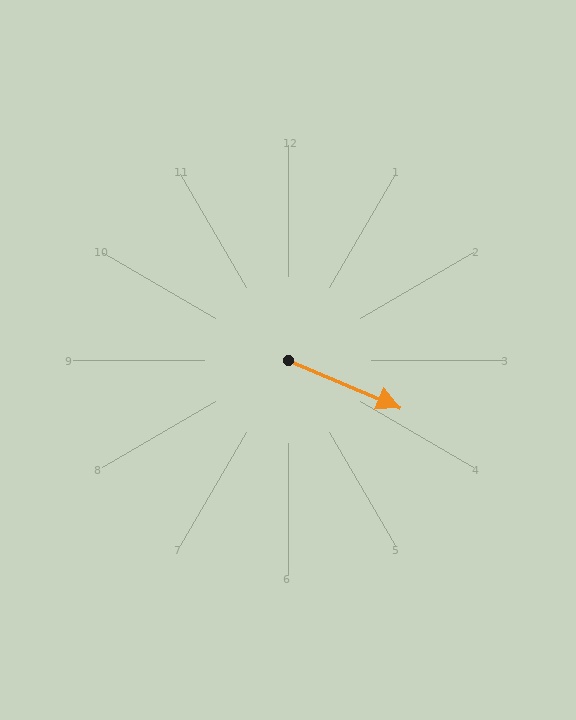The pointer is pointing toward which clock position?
Roughly 4 o'clock.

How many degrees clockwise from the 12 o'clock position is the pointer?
Approximately 113 degrees.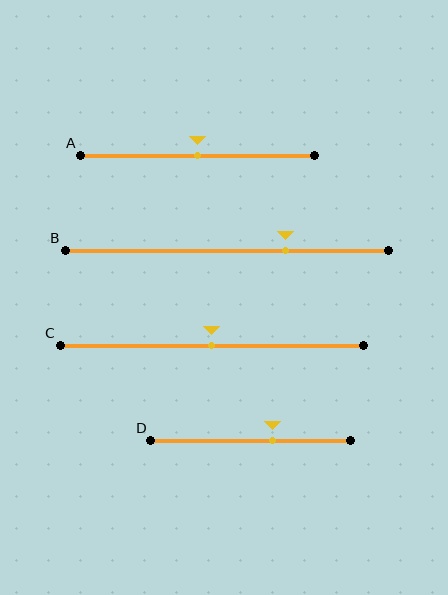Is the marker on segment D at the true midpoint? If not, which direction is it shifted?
No, the marker on segment D is shifted to the right by about 11% of the segment length.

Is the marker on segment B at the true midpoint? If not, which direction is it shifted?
No, the marker on segment B is shifted to the right by about 18% of the segment length.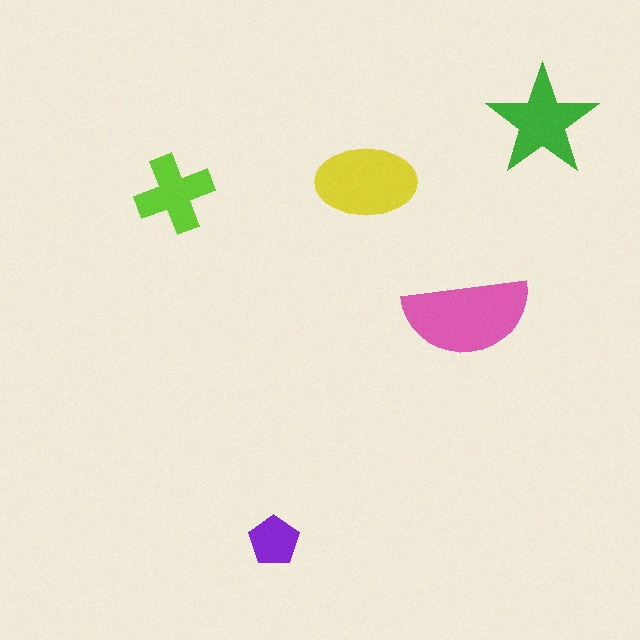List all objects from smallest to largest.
The purple pentagon, the lime cross, the green star, the yellow ellipse, the pink semicircle.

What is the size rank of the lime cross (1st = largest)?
4th.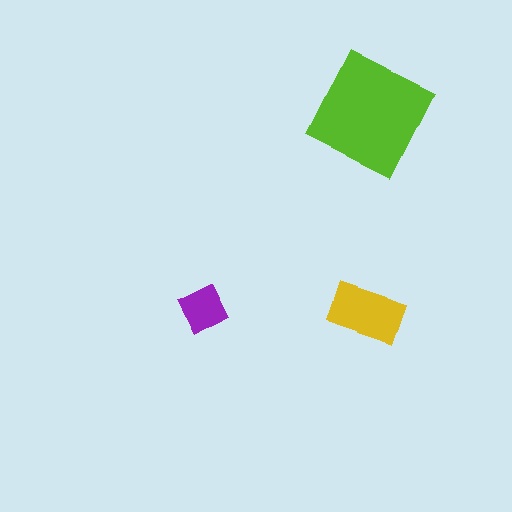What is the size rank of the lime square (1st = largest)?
1st.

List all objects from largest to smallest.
The lime square, the yellow rectangle, the purple diamond.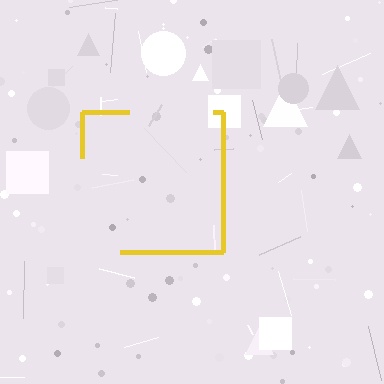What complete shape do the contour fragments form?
The contour fragments form a square.